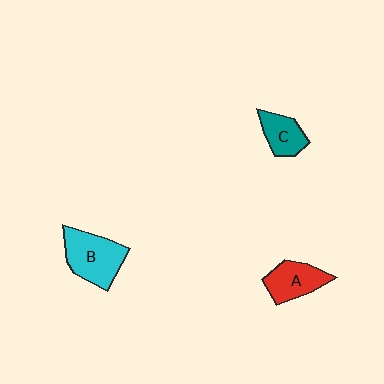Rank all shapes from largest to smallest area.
From largest to smallest: B (cyan), A (red), C (teal).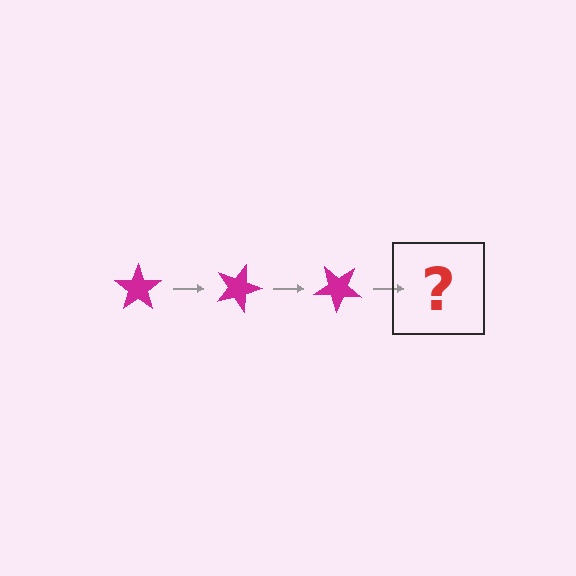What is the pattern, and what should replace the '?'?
The pattern is that the star rotates 20 degrees each step. The '?' should be a magenta star rotated 60 degrees.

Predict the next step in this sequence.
The next step is a magenta star rotated 60 degrees.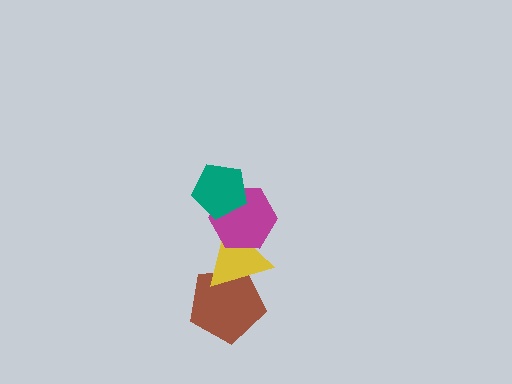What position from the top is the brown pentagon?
The brown pentagon is 4th from the top.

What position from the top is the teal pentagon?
The teal pentagon is 1st from the top.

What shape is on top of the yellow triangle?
The magenta hexagon is on top of the yellow triangle.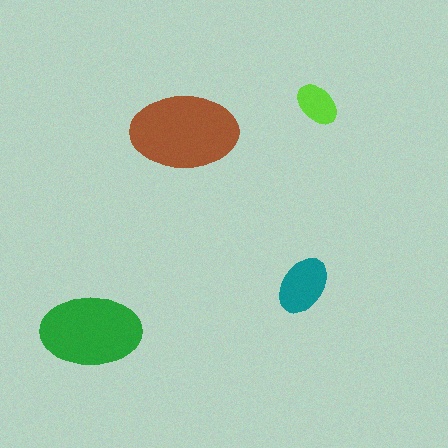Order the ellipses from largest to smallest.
the brown one, the green one, the teal one, the lime one.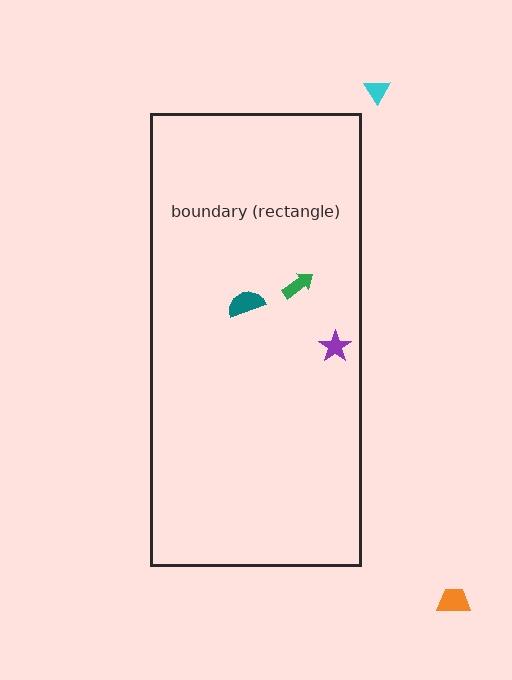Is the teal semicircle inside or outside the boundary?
Inside.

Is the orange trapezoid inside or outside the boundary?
Outside.